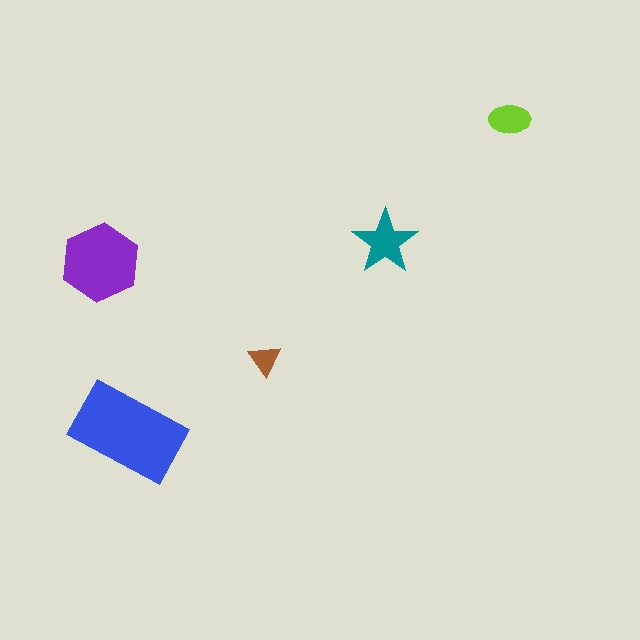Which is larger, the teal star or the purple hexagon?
The purple hexagon.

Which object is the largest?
The blue rectangle.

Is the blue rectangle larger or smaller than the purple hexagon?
Larger.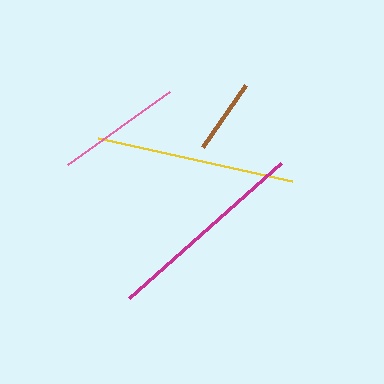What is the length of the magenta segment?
The magenta segment is approximately 203 pixels long.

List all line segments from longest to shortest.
From longest to shortest: magenta, yellow, pink, brown.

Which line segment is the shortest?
The brown line is the shortest at approximately 75 pixels.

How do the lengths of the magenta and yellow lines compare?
The magenta and yellow lines are approximately the same length.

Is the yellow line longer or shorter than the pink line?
The yellow line is longer than the pink line.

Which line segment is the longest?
The magenta line is the longest at approximately 203 pixels.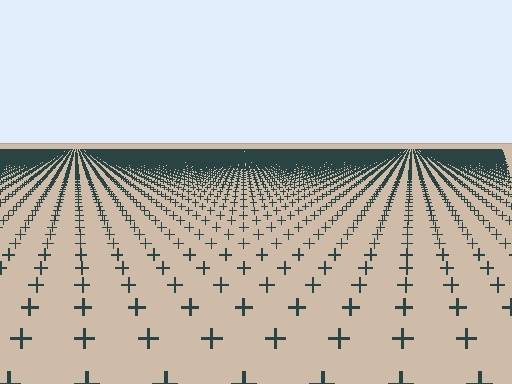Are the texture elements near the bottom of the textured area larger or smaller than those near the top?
Larger. Near the bottom, elements are closer to the viewer and appear at a bigger on-screen size.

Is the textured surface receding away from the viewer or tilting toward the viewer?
The surface is receding away from the viewer. Texture elements get smaller and denser toward the top.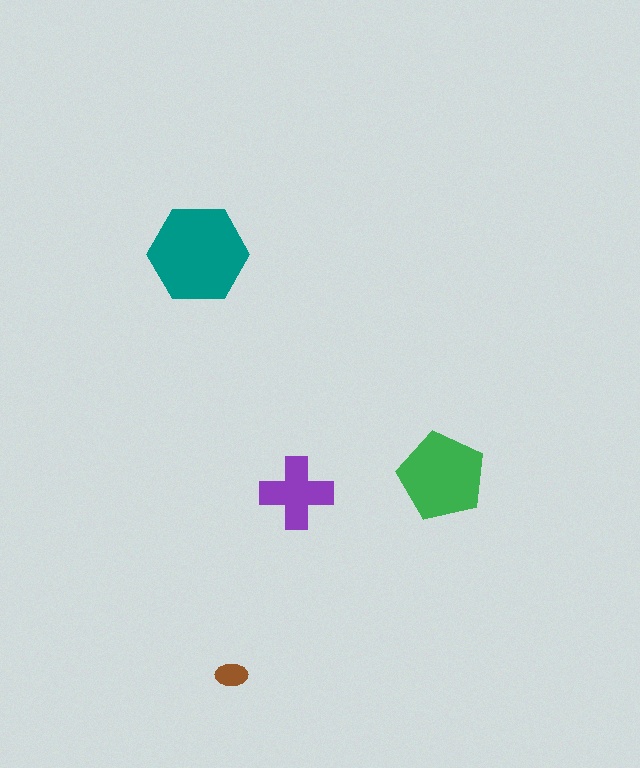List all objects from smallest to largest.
The brown ellipse, the purple cross, the green pentagon, the teal hexagon.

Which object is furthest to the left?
The teal hexagon is leftmost.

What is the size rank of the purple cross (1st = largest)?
3rd.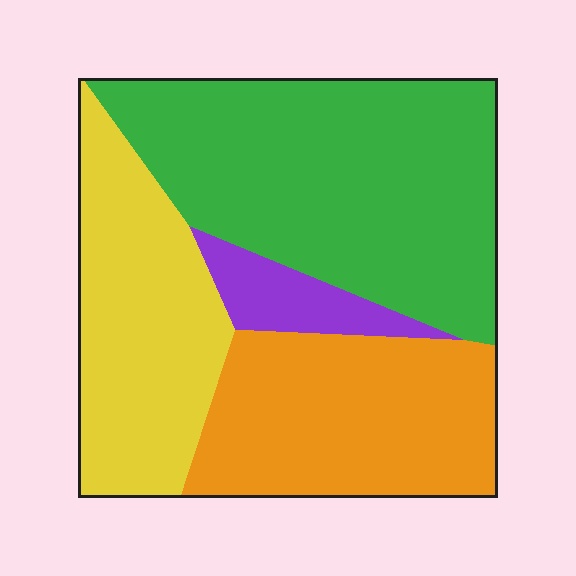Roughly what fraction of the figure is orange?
Orange covers around 25% of the figure.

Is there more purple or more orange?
Orange.